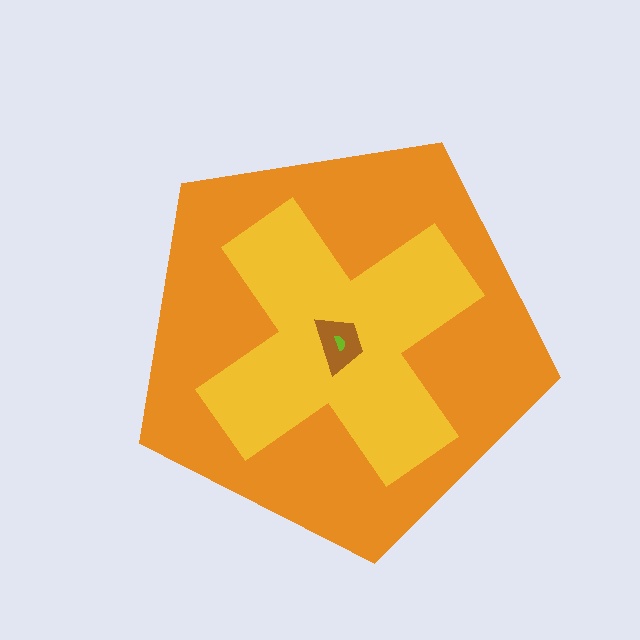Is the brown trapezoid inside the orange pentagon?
Yes.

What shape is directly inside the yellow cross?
The brown trapezoid.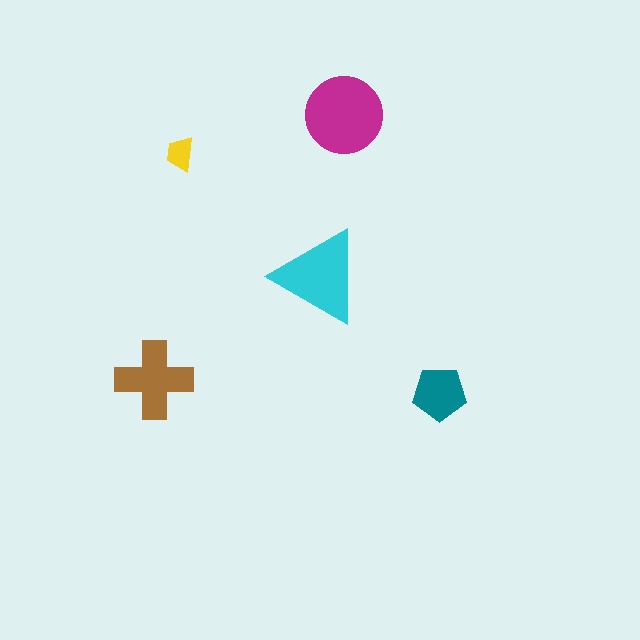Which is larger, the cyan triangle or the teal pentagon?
The cyan triangle.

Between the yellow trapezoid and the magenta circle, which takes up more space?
The magenta circle.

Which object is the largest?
The magenta circle.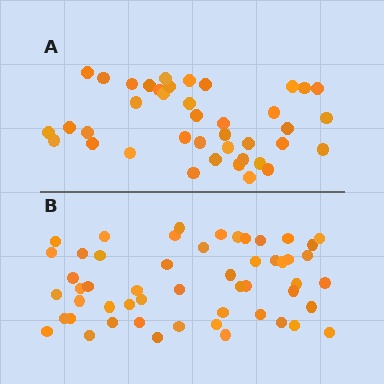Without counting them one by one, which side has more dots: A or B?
Region B (the bottom region) has more dots.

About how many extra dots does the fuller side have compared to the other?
Region B has approximately 15 more dots than region A.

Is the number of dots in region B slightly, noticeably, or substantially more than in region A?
Region B has noticeably more, but not dramatically so. The ratio is roughly 1.3 to 1.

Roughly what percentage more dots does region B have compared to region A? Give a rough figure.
About 30% more.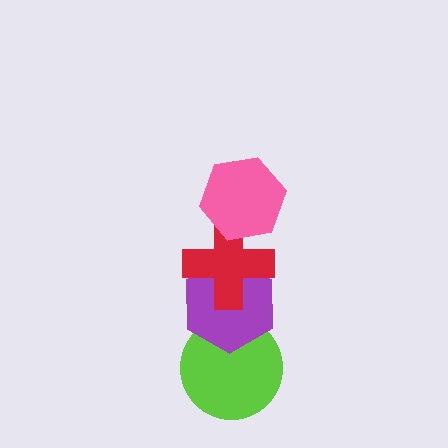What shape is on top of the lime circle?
The purple hexagon is on top of the lime circle.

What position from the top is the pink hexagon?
The pink hexagon is 1st from the top.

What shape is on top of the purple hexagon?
The red cross is on top of the purple hexagon.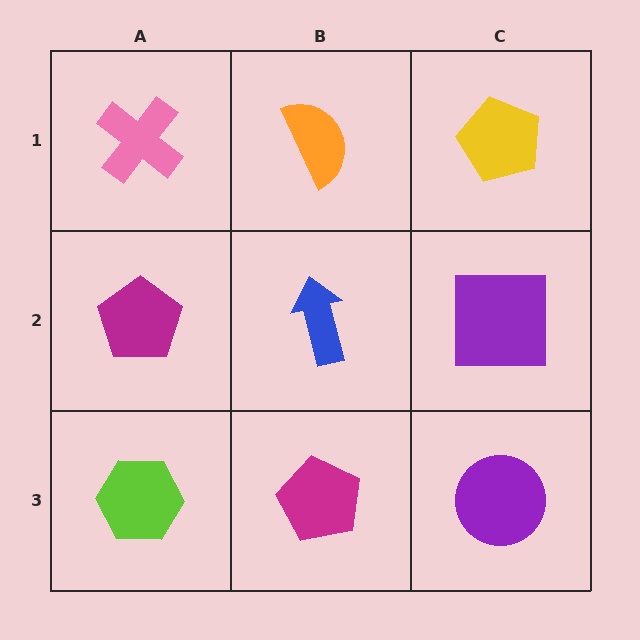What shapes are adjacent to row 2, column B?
An orange semicircle (row 1, column B), a magenta pentagon (row 3, column B), a magenta pentagon (row 2, column A), a purple square (row 2, column C).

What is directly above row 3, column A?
A magenta pentagon.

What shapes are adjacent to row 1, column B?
A blue arrow (row 2, column B), a pink cross (row 1, column A), a yellow pentagon (row 1, column C).